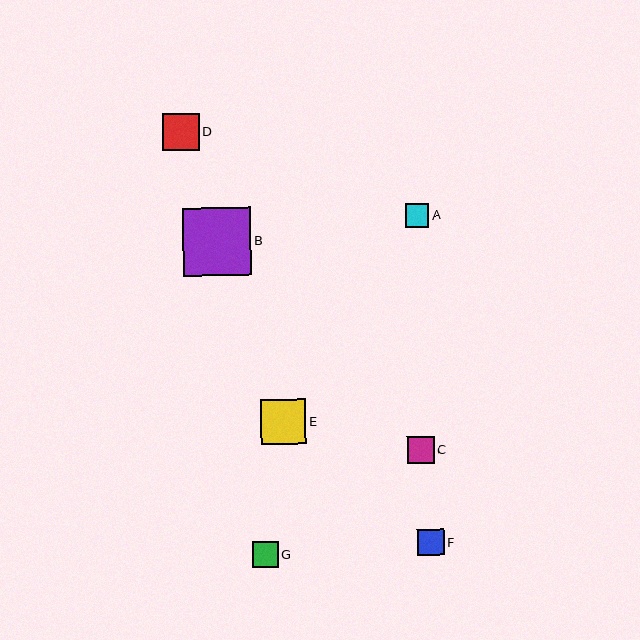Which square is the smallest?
Square A is the smallest with a size of approximately 23 pixels.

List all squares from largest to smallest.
From largest to smallest: B, E, D, C, F, G, A.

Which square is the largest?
Square B is the largest with a size of approximately 68 pixels.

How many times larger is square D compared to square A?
Square D is approximately 1.6 times the size of square A.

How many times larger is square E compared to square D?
Square E is approximately 1.2 times the size of square D.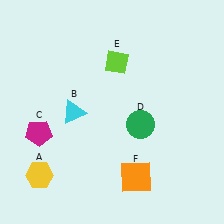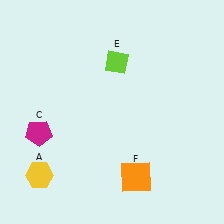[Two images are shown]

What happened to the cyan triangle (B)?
The cyan triangle (B) was removed in Image 2. It was in the top-left area of Image 1.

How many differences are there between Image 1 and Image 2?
There are 2 differences between the two images.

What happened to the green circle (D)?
The green circle (D) was removed in Image 2. It was in the bottom-right area of Image 1.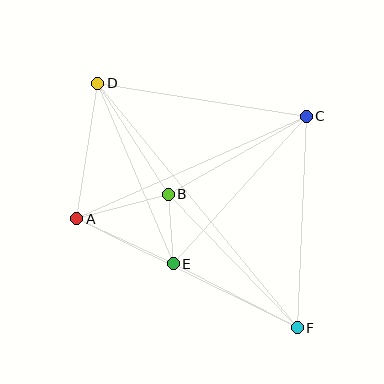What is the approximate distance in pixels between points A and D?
The distance between A and D is approximately 137 pixels.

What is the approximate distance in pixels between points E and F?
The distance between E and F is approximately 140 pixels.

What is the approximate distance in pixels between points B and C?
The distance between B and C is approximately 158 pixels.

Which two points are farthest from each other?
Points D and F are farthest from each other.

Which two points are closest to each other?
Points B and E are closest to each other.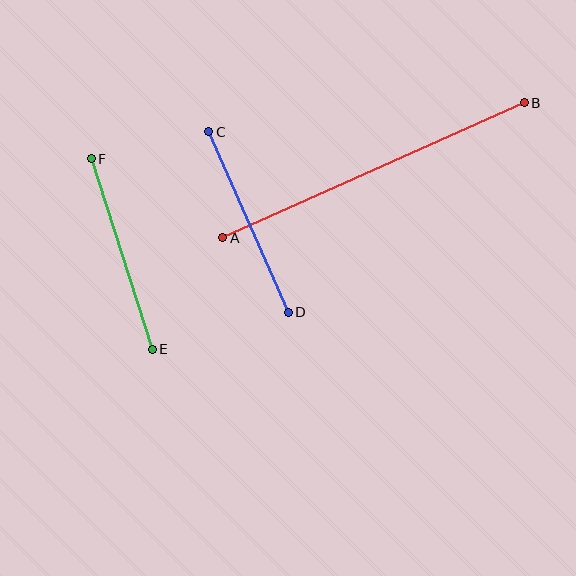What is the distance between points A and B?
The distance is approximately 330 pixels.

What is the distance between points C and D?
The distance is approximately 197 pixels.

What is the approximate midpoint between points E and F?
The midpoint is at approximately (122, 254) pixels.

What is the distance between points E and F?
The distance is approximately 200 pixels.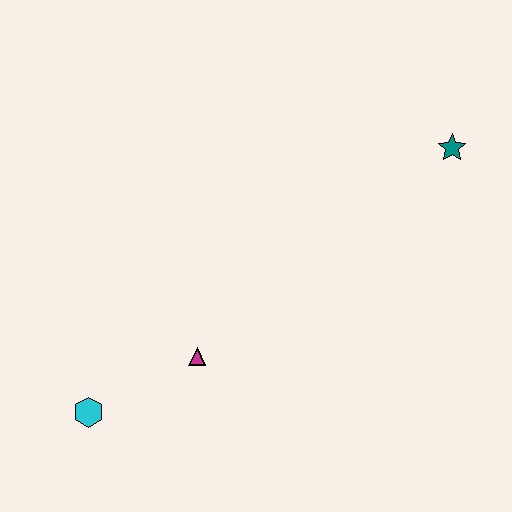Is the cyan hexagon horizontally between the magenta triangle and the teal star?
No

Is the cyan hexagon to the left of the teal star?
Yes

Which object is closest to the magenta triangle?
The cyan hexagon is closest to the magenta triangle.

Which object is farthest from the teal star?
The cyan hexagon is farthest from the teal star.